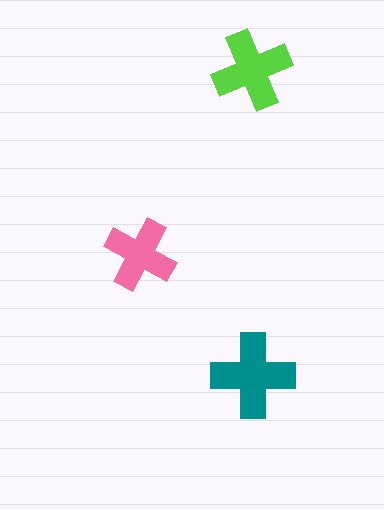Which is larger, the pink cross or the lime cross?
The lime one.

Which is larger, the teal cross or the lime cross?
The teal one.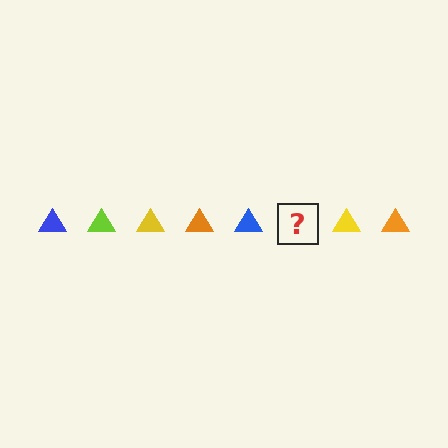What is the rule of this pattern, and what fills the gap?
The rule is that the pattern cycles through blue, lime, yellow, orange triangles. The gap should be filled with a lime triangle.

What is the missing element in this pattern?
The missing element is a lime triangle.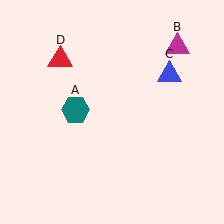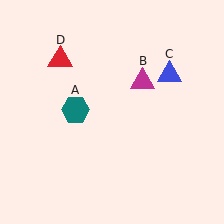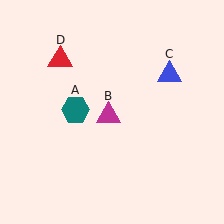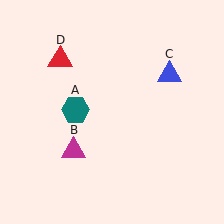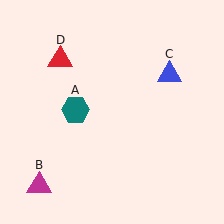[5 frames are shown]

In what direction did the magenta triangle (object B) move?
The magenta triangle (object B) moved down and to the left.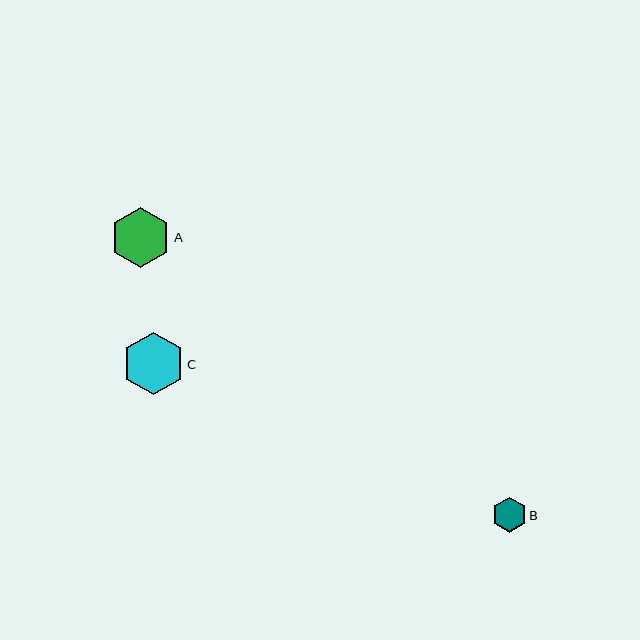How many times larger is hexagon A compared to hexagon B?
Hexagon A is approximately 1.7 times the size of hexagon B.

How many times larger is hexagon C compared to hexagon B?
Hexagon C is approximately 1.8 times the size of hexagon B.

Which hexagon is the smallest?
Hexagon B is the smallest with a size of approximately 35 pixels.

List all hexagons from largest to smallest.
From largest to smallest: C, A, B.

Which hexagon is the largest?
Hexagon C is the largest with a size of approximately 62 pixels.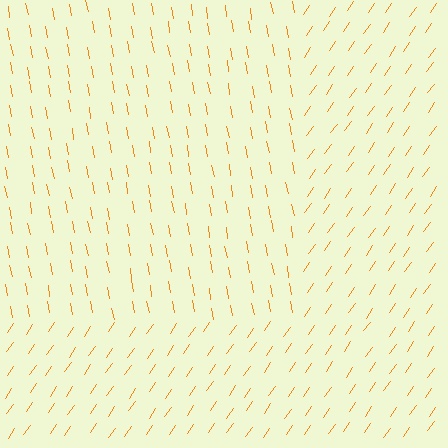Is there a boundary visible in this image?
Yes, there is a texture boundary formed by a change in line orientation.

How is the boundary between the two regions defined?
The boundary is defined purely by a change in line orientation (approximately 45 degrees difference). All lines are the same color and thickness.